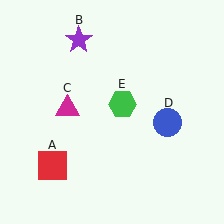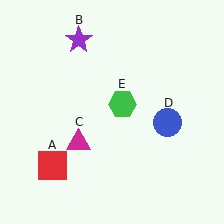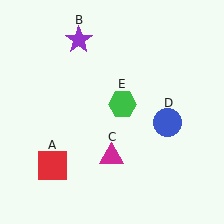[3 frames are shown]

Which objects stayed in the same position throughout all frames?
Red square (object A) and purple star (object B) and blue circle (object D) and green hexagon (object E) remained stationary.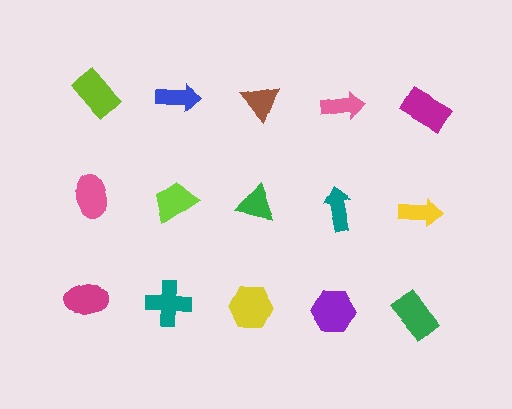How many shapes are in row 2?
5 shapes.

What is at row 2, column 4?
A teal arrow.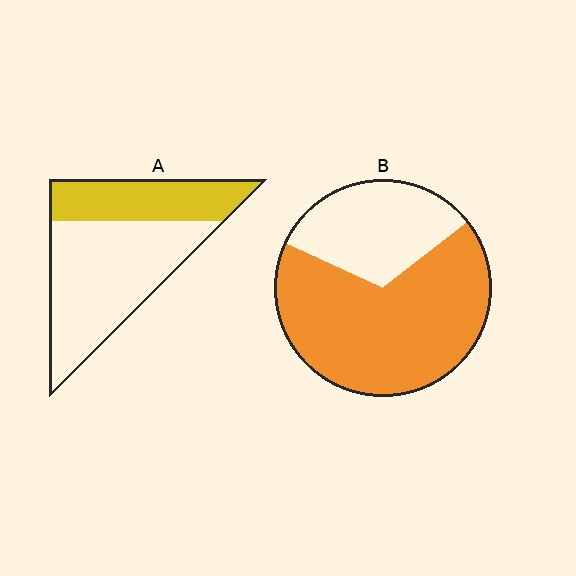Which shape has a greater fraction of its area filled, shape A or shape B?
Shape B.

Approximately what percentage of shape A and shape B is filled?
A is approximately 35% and B is approximately 70%.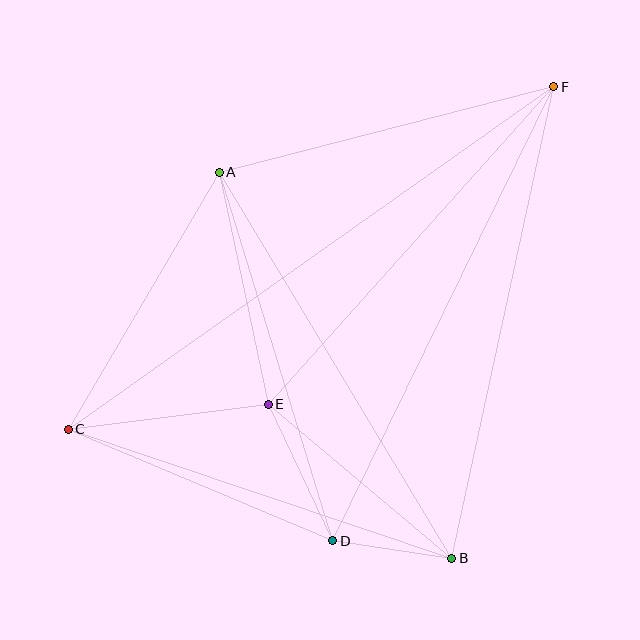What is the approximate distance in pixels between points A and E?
The distance between A and E is approximately 237 pixels.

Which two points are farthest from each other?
Points C and F are farthest from each other.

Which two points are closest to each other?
Points B and D are closest to each other.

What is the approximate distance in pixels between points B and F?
The distance between B and F is approximately 483 pixels.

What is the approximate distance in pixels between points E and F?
The distance between E and F is approximately 427 pixels.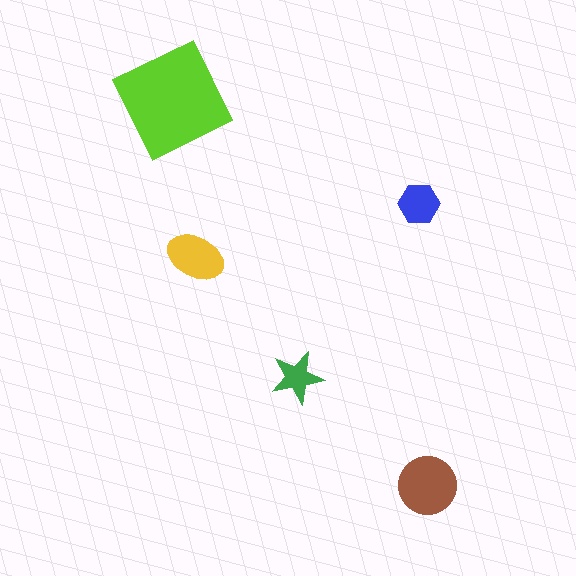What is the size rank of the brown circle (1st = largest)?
2nd.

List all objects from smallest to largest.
The green star, the blue hexagon, the yellow ellipse, the brown circle, the lime square.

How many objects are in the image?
There are 5 objects in the image.